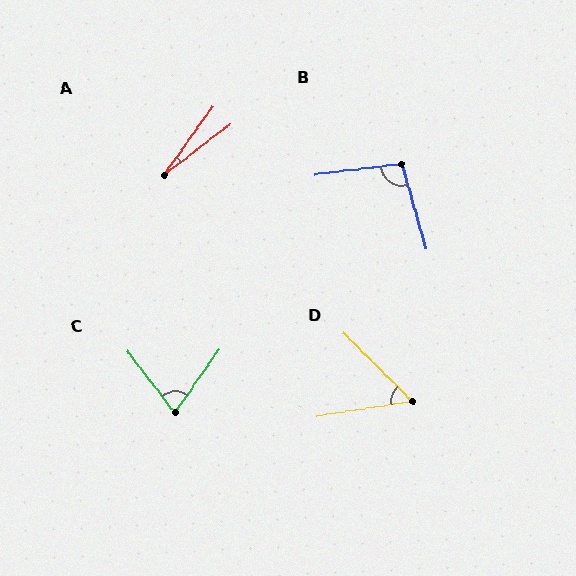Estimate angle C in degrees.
Approximately 73 degrees.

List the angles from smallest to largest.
A (17°), D (54°), C (73°), B (99°).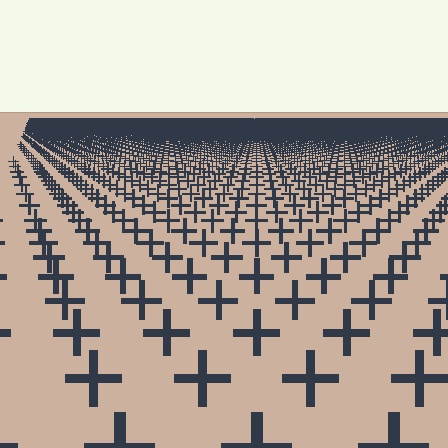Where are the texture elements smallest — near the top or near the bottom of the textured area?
Near the top.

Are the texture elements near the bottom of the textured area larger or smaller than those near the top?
Larger. Near the bottom, elements are closer to the viewer and appear at a bigger on-screen size.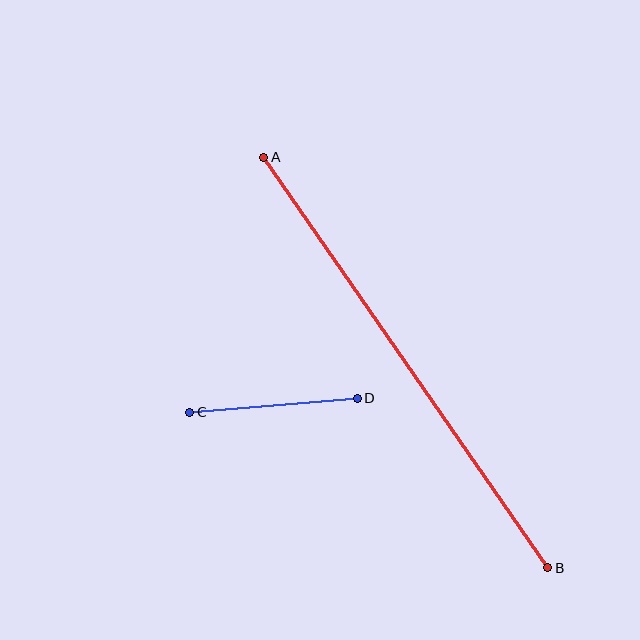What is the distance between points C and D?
The distance is approximately 168 pixels.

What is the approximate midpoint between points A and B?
The midpoint is at approximately (406, 363) pixels.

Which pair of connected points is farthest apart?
Points A and B are farthest apart.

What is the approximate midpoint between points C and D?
The midpoint is at approximately (273, 405) pixels.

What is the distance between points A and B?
The distance is approximately 499 pixels.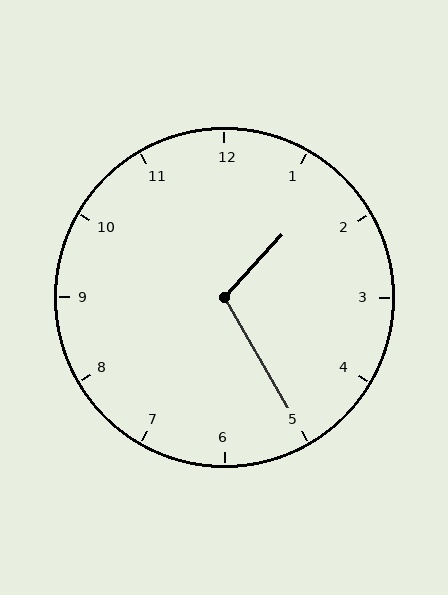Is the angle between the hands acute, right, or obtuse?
It is obtuse.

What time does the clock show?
1:25.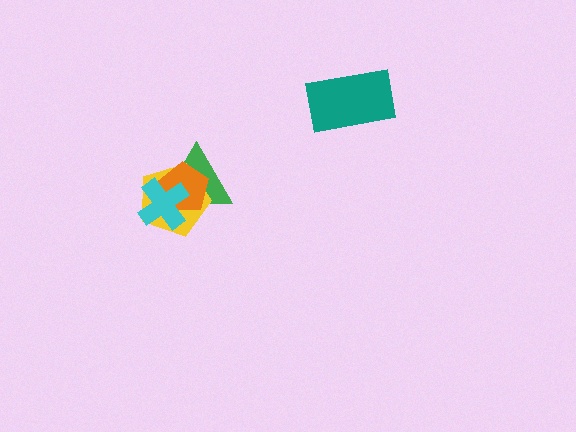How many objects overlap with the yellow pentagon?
3 objects overlap with the yellow pentagon.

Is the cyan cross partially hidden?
No, no other shape covers it.